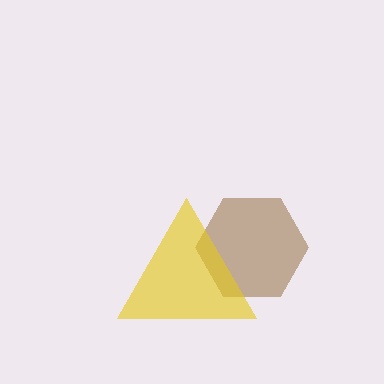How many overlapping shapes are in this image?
There are 2 overlapping shapes in the image.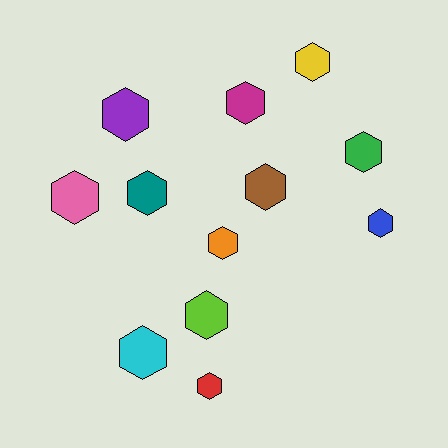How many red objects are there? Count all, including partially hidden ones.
There is 1 red object.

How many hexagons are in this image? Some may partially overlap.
There are 12 hexagons.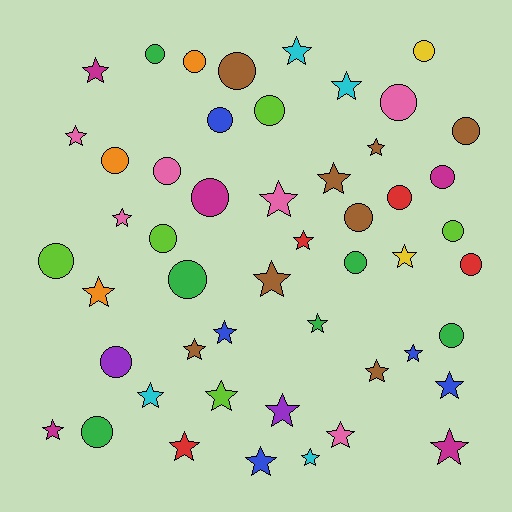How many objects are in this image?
There are 50 objects.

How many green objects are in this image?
There are 6 green objects.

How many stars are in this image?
There are 27 stars.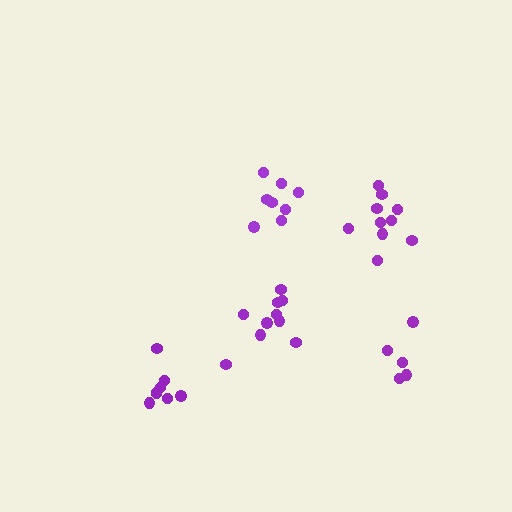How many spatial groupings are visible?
There are 5 spatial groupings.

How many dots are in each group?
Group 1: 8 dots, Group 2: 8 dots, Group 3: 5 dots, Group 4: 10 dots, Group 5: 10 dots (41 total).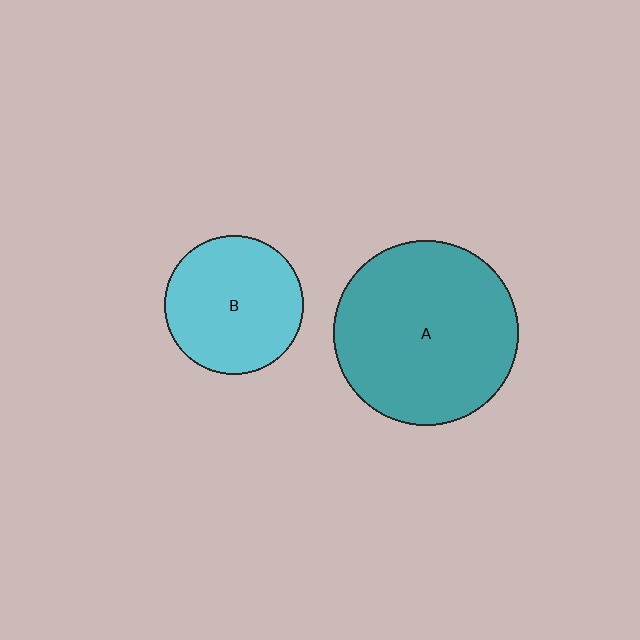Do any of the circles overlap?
No, none of the circles overlap.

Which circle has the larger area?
Circle A (teal).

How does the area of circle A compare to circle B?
Approximately 1.8 times.